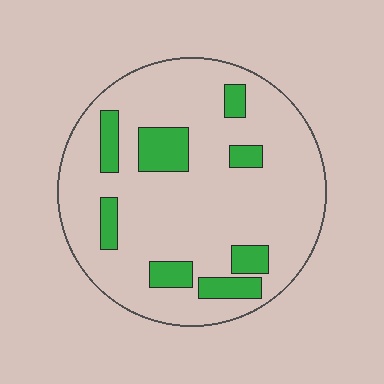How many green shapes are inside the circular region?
8.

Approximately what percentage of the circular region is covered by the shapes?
Approximately 15%.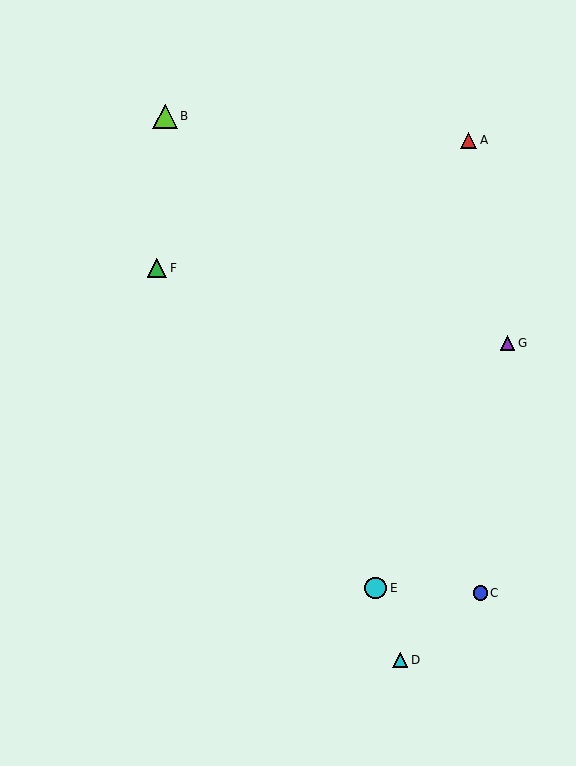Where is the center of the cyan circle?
The center of the cyan circle is at (376, 588).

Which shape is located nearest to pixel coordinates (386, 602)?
The cyan circle (labeled E) at (376, 588) is nearest to that location.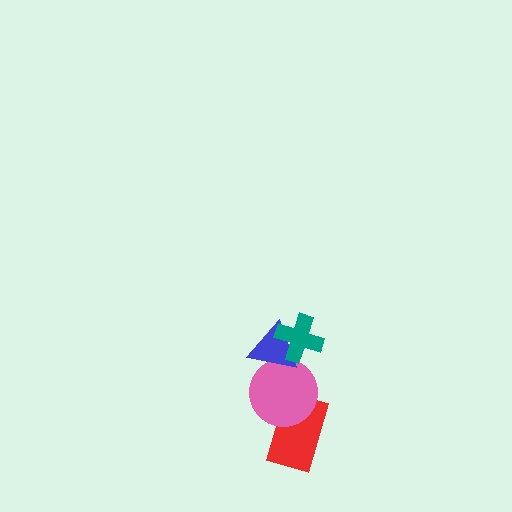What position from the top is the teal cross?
The teal cross is 1st from the top.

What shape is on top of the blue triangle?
The teal cross is on top of the blue triangle.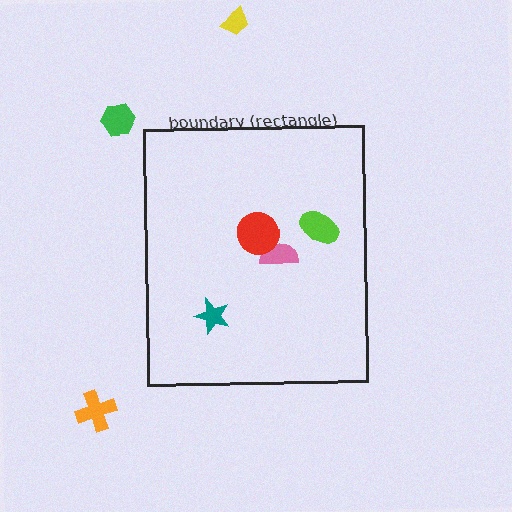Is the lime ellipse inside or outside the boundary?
Inside.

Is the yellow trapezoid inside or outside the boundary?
Outside.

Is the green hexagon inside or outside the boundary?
Outside.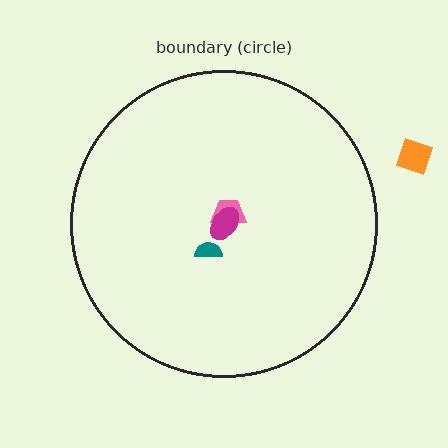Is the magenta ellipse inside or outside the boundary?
Inside.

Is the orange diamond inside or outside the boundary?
Outside.